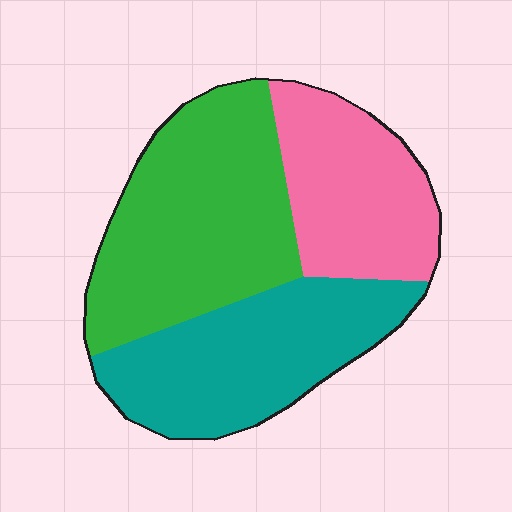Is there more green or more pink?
Green.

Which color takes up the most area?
Green, at roughly 40%.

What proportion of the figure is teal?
Teal takes up about one third (1/3) of the figure.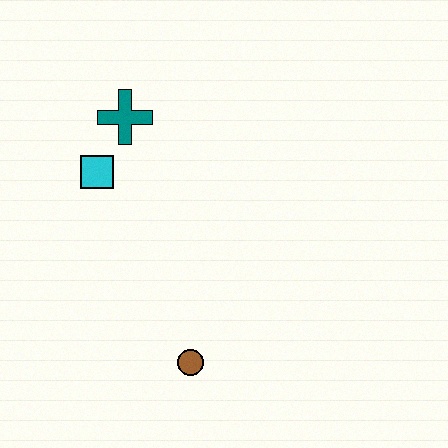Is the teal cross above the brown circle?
Yes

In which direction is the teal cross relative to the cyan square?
The teal cross is above the cyan square.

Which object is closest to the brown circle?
The cyan square is closest to the brown circle.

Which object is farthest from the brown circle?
The teal cross is farthest from the brown circle.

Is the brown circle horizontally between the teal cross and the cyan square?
No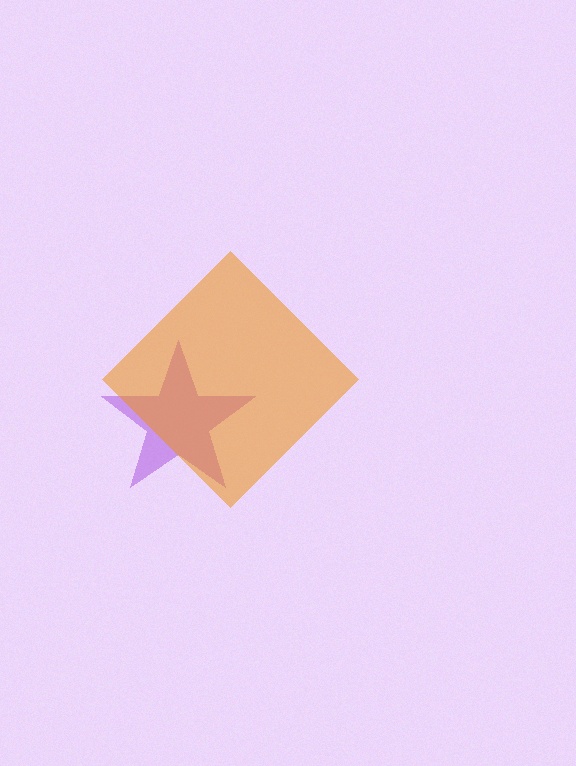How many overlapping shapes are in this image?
There are 2 overlapping shapes in the image.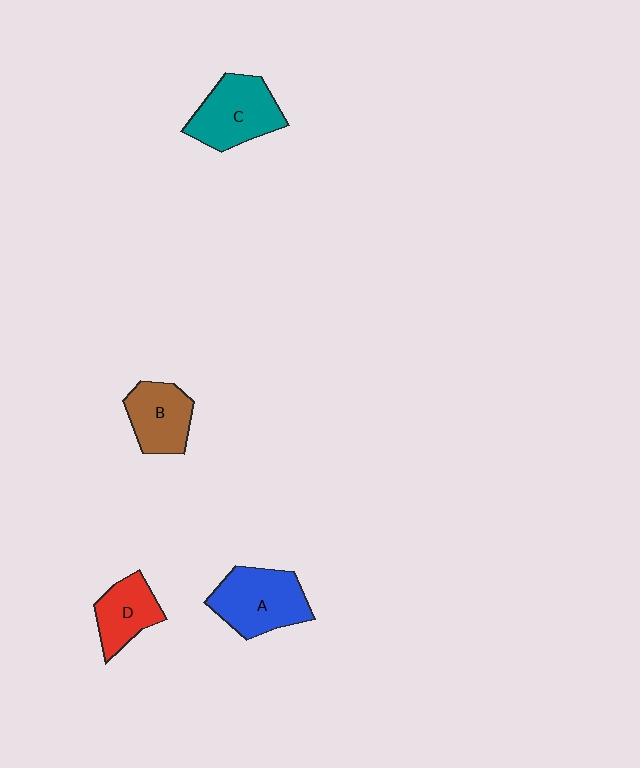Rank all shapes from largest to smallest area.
From largest to smallest: A (blue), C (teal), B (brown), D (red).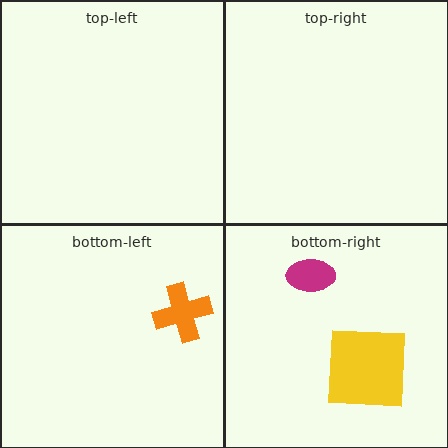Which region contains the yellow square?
The bottom-right region.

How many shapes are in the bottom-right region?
2.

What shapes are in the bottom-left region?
The orange cross.